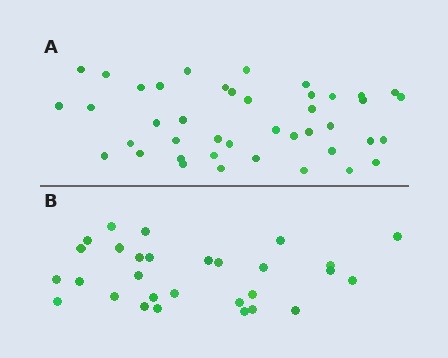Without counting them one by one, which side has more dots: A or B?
Region A (the top region) has more dots.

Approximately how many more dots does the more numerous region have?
Region A has approximately 15 more dots than region B.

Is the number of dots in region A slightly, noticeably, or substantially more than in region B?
Region A has noticeably more, but not dramatically so. The ratio is roughly 1.4 to 1.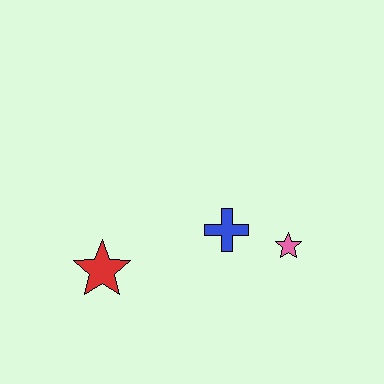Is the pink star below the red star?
No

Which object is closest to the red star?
The blue cross is closest to the red star.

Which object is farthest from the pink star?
The red star is farthest from the pink star.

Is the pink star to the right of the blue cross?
Yes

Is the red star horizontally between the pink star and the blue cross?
No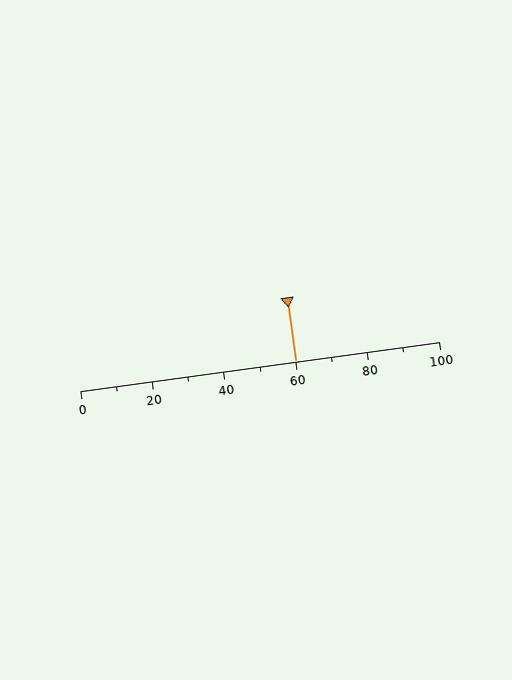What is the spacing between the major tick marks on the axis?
The major ticks are spaced 20 apart.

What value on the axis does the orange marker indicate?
The marker indicates approximately 60.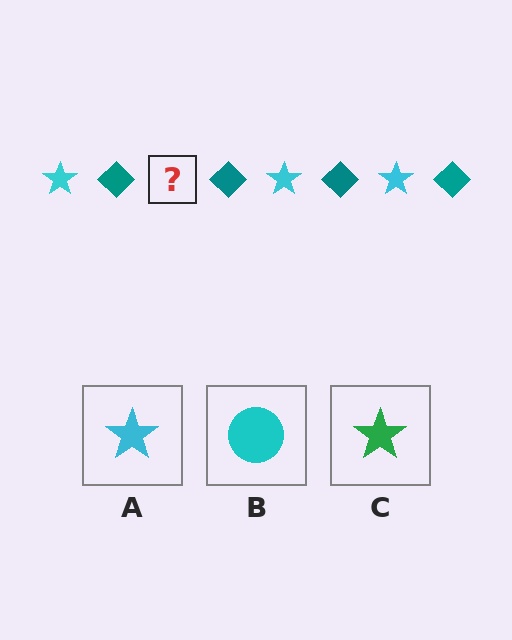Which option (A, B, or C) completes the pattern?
A.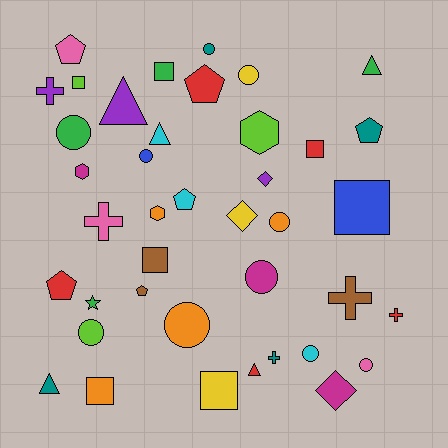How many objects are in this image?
There are 40 objects.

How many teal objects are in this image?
There are 4 teal objects.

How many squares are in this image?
There are 7 squares.